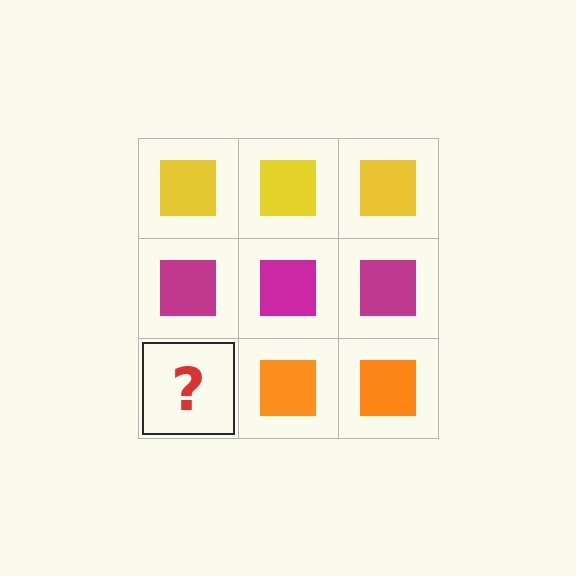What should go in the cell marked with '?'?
The missing cell should contain an orange square.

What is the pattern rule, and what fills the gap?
The rule is that each row has a consistent color. The gap should be filled with an orange square.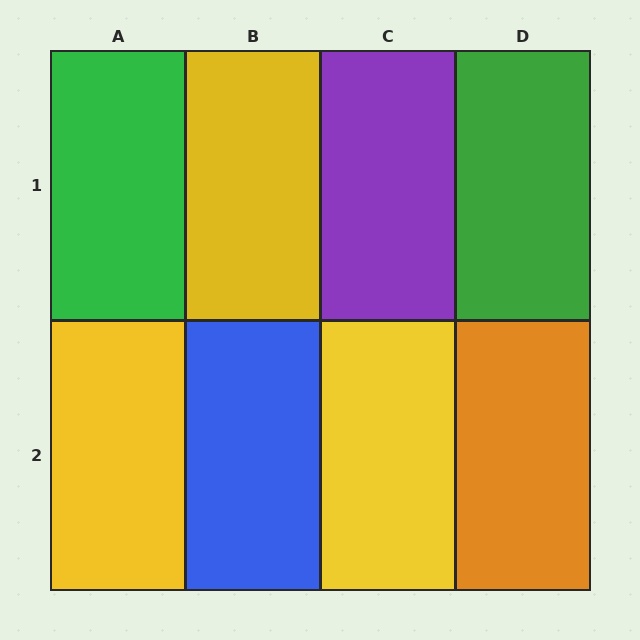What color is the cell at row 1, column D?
Green.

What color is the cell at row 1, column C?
Purple.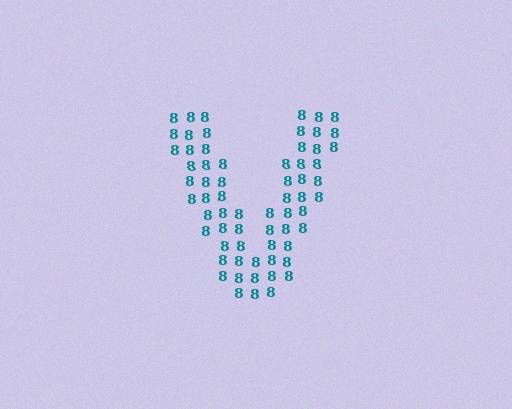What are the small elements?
The small elements are digit 8's.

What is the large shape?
The large shape is the letter V.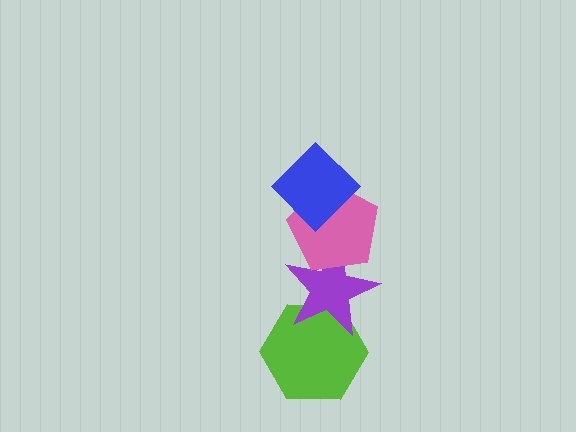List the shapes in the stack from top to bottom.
From top to bottom: the blue diamond, the pink pentagon, the purple star, the lime hexagon.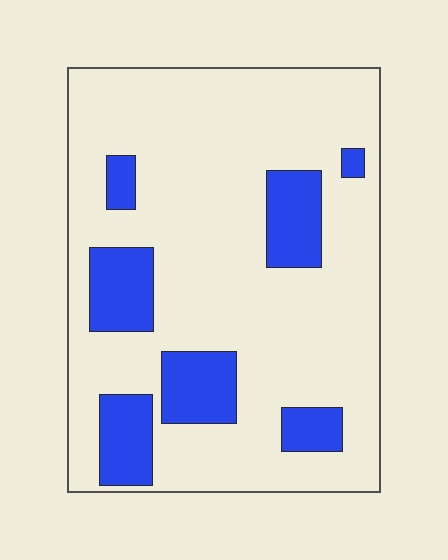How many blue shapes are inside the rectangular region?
7.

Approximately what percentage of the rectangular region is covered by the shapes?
Approximately 20%.